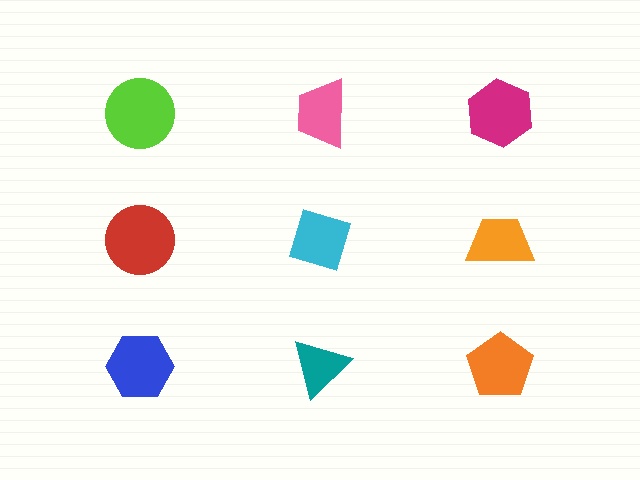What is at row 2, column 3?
An orange trapezoid.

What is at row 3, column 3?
An orange pentagon.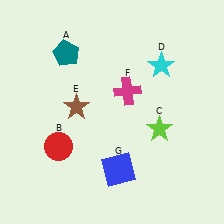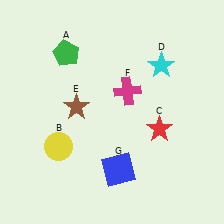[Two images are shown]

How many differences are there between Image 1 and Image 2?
There are 3 differences between the two images.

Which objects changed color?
A changed from teal to green. B changed from red to yellow. C changed from lime to red.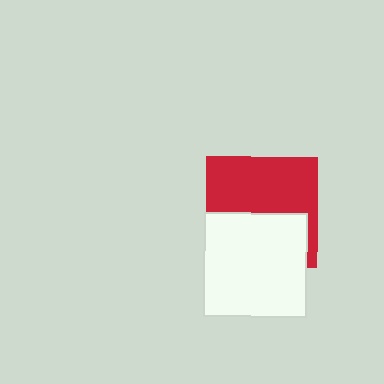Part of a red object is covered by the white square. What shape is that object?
It is a square.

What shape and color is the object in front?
The object in front is a white square.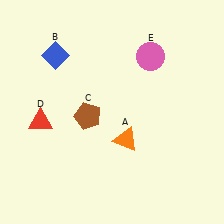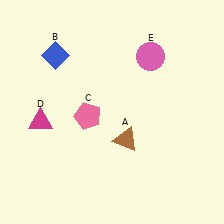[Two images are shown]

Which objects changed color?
A changed from orange to brown. C changed from brown to pink. D changed from red to magenta.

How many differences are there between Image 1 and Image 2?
There are 3 differences between the two images.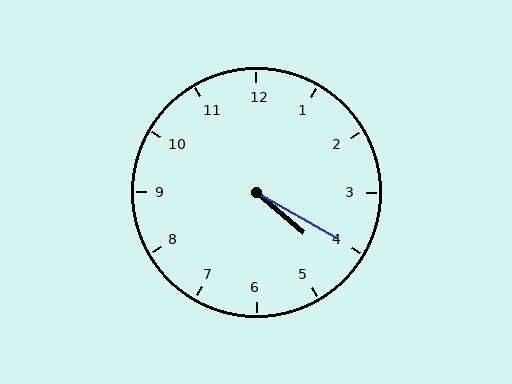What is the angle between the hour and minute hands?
Approximately 10 degrees.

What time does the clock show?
4:20.